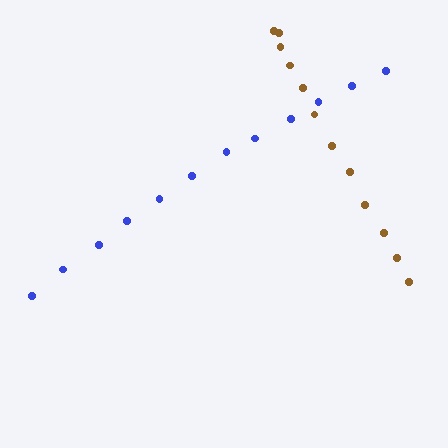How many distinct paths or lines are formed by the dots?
There are 2 distinct paths.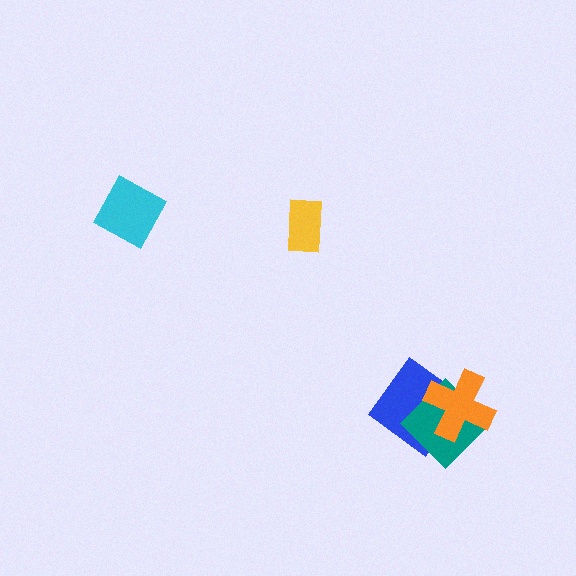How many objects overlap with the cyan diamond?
0 objects overlap with the cyan diamond.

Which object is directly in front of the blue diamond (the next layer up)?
The teal diamond is directly in front of the blue diamond.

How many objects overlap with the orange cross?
2 objects overlap with the orange cross.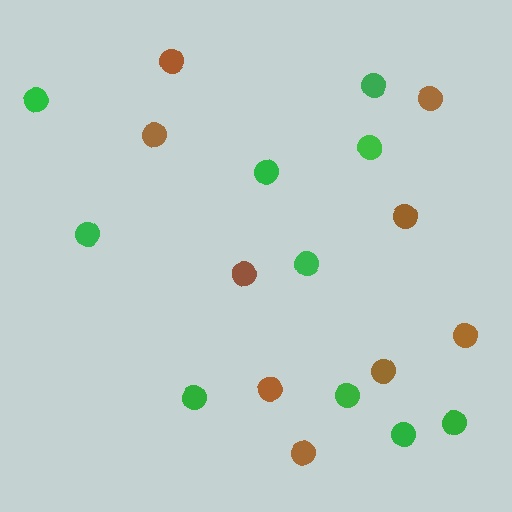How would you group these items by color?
There are 2 groups: one group of green circles (10) and one group of brown circles (9).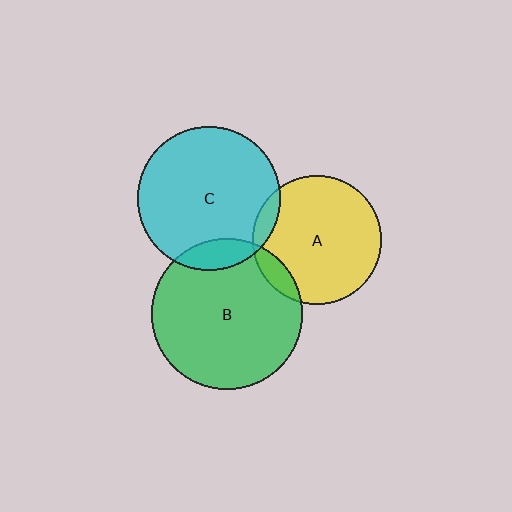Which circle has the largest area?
Circle B (green).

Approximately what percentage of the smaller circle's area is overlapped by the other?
Approximately 10%.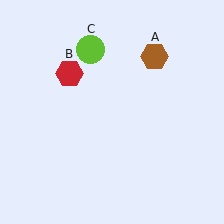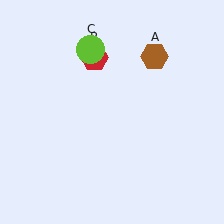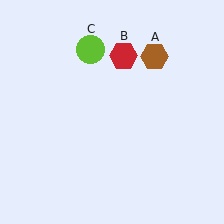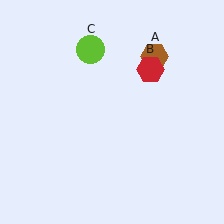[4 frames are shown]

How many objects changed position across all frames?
1 object changed position: red hexagon (object B).